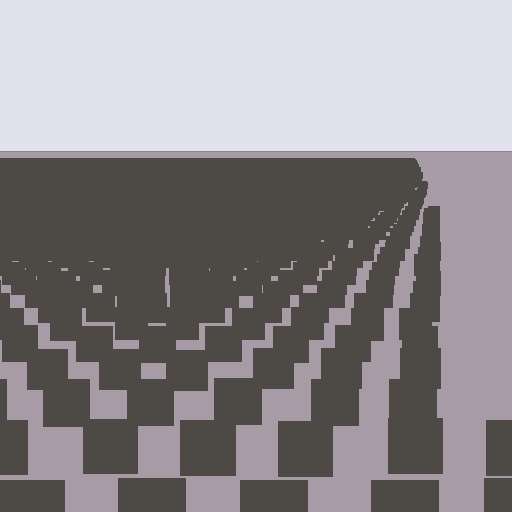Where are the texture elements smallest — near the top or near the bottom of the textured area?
Near the top.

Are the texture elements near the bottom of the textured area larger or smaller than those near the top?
Larger. Near the bottom, elements are closer to the viewer and appear at a bigger on-screen size.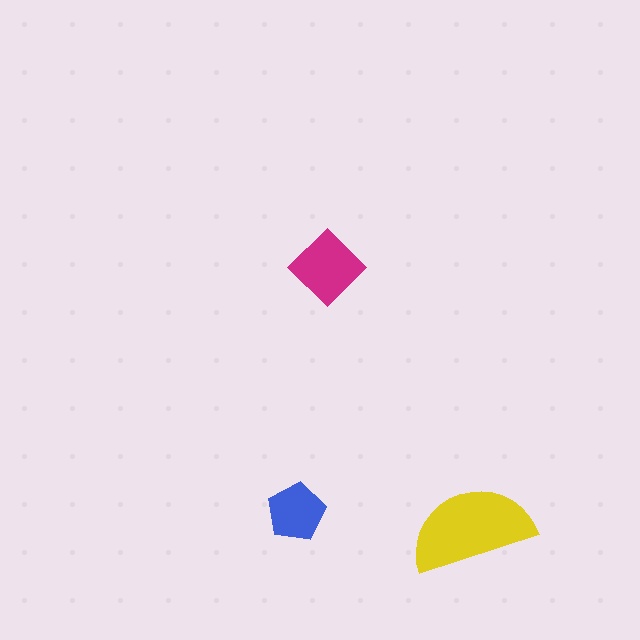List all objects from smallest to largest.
The blue pentagon, the magenta diamond, the yellow semicircle.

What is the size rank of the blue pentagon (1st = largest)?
3rd.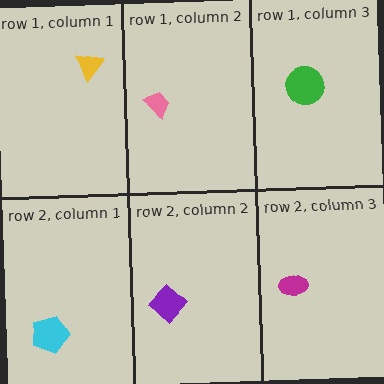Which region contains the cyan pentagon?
The row 2, column 1 region.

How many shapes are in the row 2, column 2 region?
1.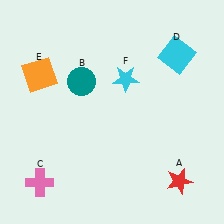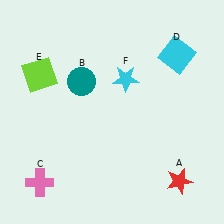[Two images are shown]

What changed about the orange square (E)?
In Image 1, E is orange. In Image 2, it changed to lime.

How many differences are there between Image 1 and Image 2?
There is 1 difference between the two images.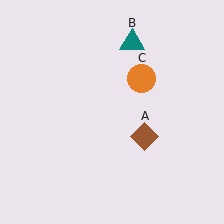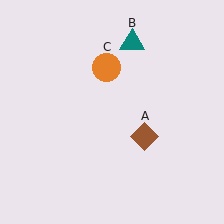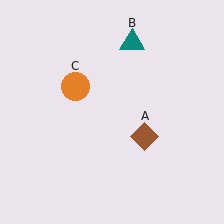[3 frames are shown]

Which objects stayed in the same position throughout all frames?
Brown diamond (object A) and teal triangle (object B) remained stationary.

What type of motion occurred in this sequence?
The orange circle (object C) rotated counterclockwise around the center of the scene.